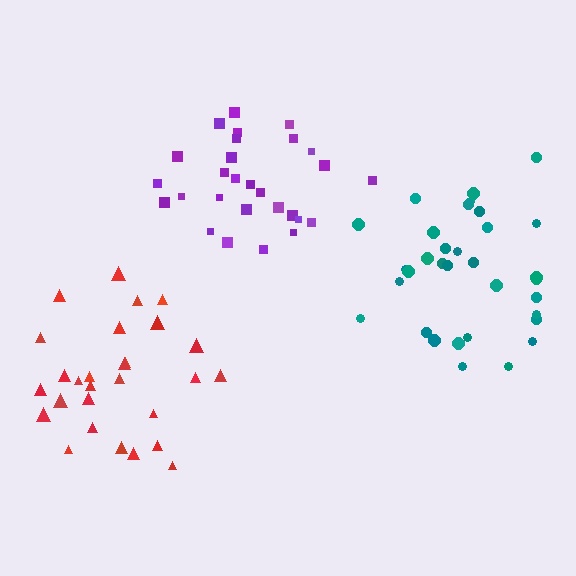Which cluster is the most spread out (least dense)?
Teal.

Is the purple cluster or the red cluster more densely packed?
Purple.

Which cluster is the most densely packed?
Purple.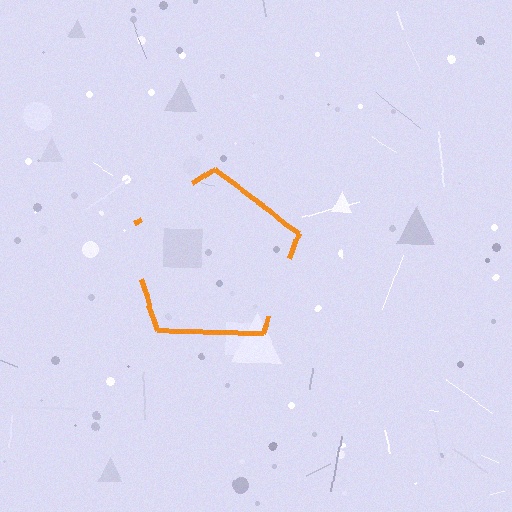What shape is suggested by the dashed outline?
The dashed outline suggests a pentagon.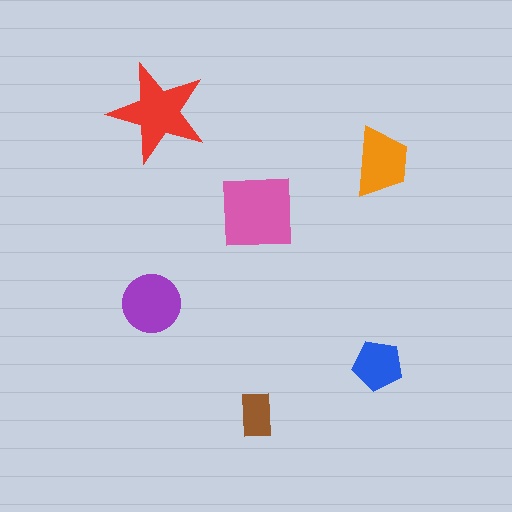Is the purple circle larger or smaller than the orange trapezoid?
Larger.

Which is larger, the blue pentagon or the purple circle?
The purple circle.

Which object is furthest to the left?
The purple circle is leftmost.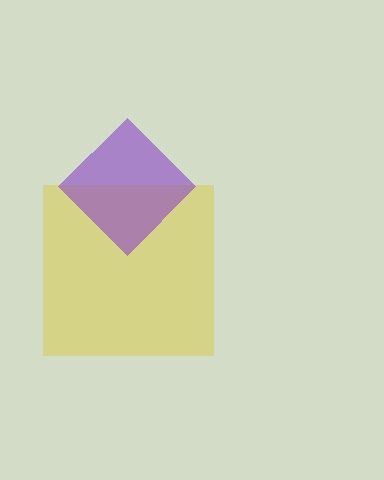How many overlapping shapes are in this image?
There are 2 overlapping shapes in the image.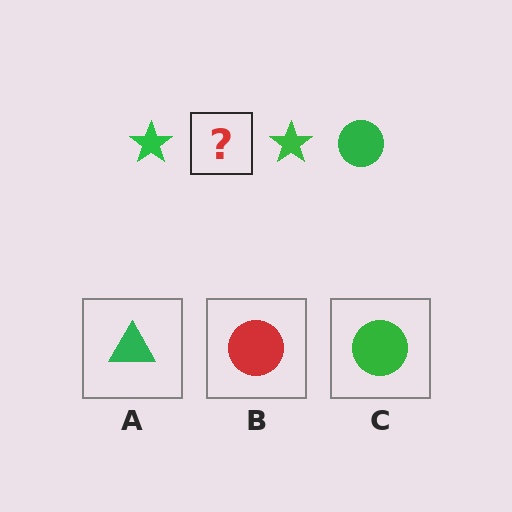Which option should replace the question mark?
Option C.